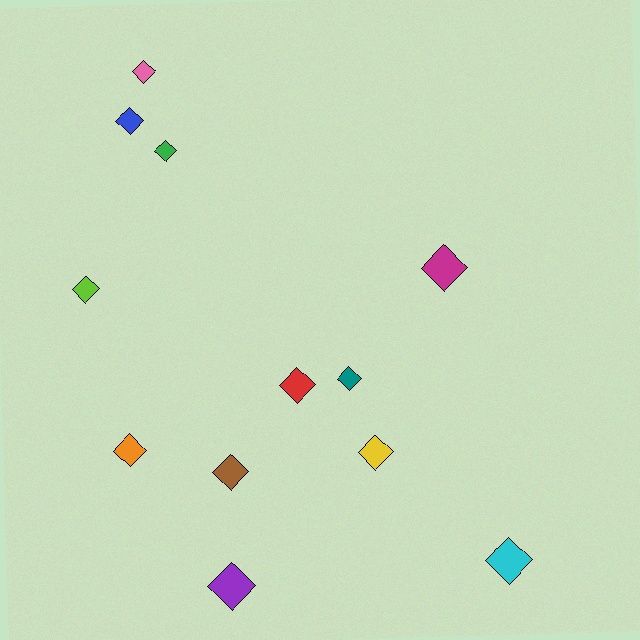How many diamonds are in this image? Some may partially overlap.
There are 12 diamonds.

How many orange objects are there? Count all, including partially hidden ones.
There is 1 orange object.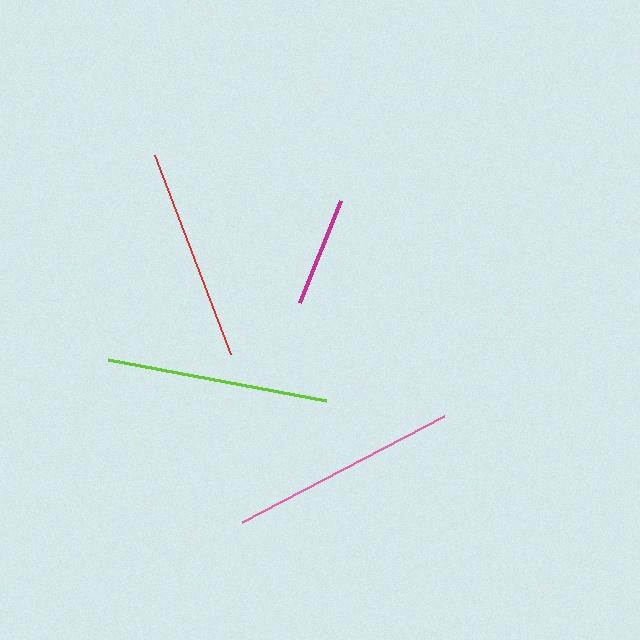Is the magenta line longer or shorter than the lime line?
The lime line is longer than the magenta line.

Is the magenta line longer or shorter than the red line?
The red line is longer than the magenta line.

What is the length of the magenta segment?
The magenta segment is approximately 110 pixels long.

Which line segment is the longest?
The pink line is the longest at approximately 228 pixels.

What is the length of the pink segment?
The pink segment is approximately 228 pixels long.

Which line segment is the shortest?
The magenta line is the shortest at approximately 110 pixels.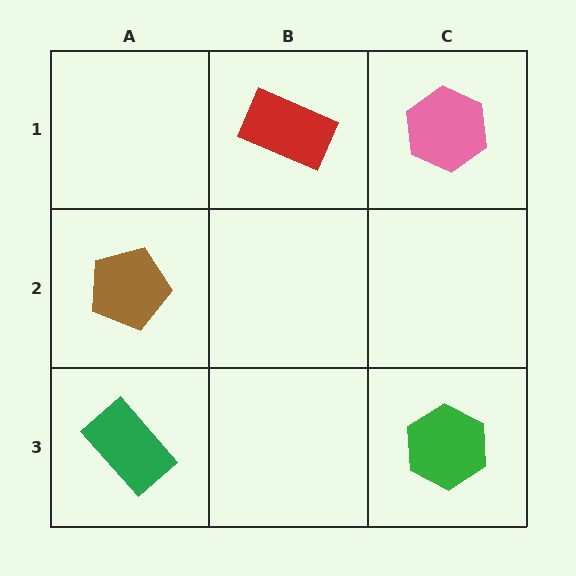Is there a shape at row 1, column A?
No, that cell is empty.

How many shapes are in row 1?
2 shapes.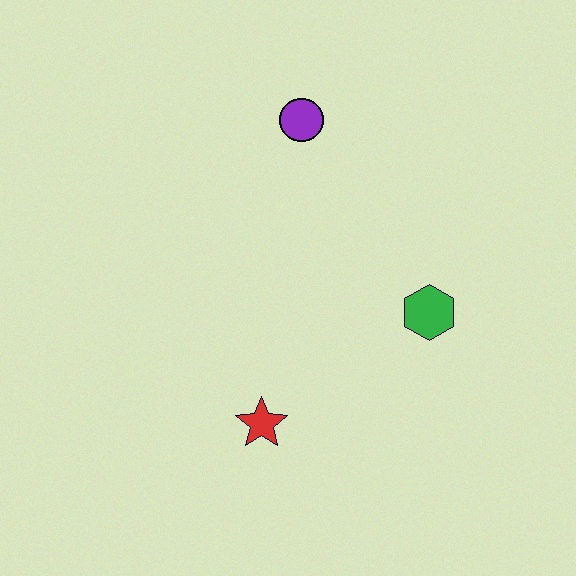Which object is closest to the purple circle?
The green hexagon is closest to the purple circle.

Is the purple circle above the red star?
Yes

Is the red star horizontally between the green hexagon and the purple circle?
No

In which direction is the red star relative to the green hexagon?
The red star is to the left of the green hexagon.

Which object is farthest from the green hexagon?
The purple circle is farthest from the green hexagon.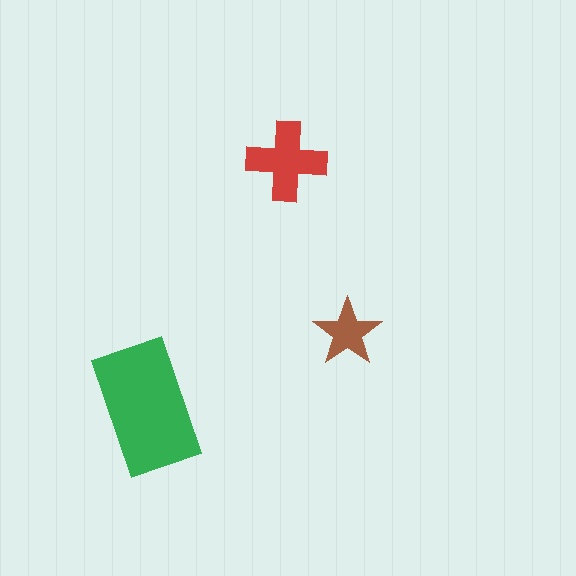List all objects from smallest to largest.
The brown star, the red cross, the green rectangle.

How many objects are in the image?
There are 3 objects in the image.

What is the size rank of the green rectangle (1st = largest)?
1st.